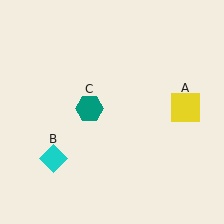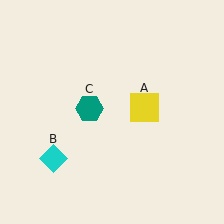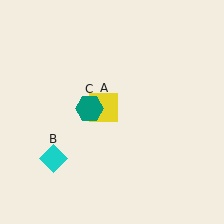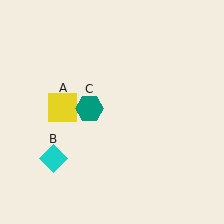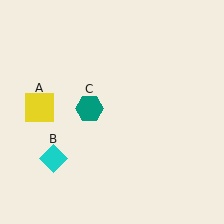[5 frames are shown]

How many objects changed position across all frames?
1 object changed position: yellow square (object A).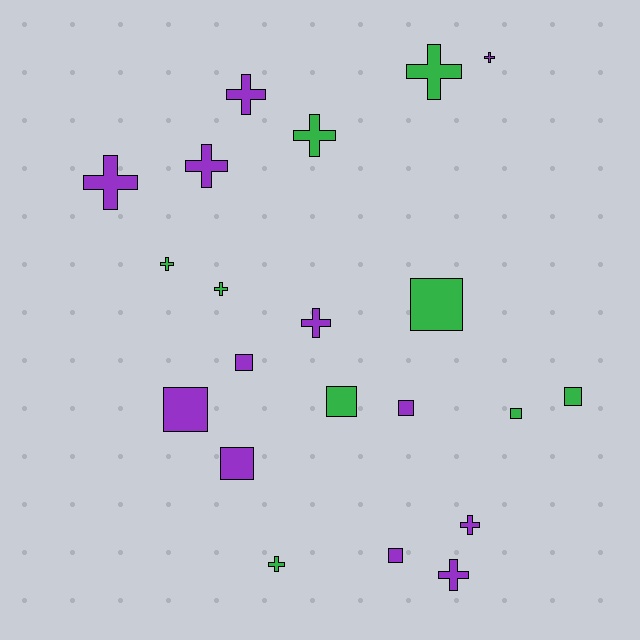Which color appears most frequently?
Purple, with 12 objects.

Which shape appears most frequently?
Cross, with 12 objects.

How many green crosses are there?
There are 5 green crosses.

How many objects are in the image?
There are 21 objects.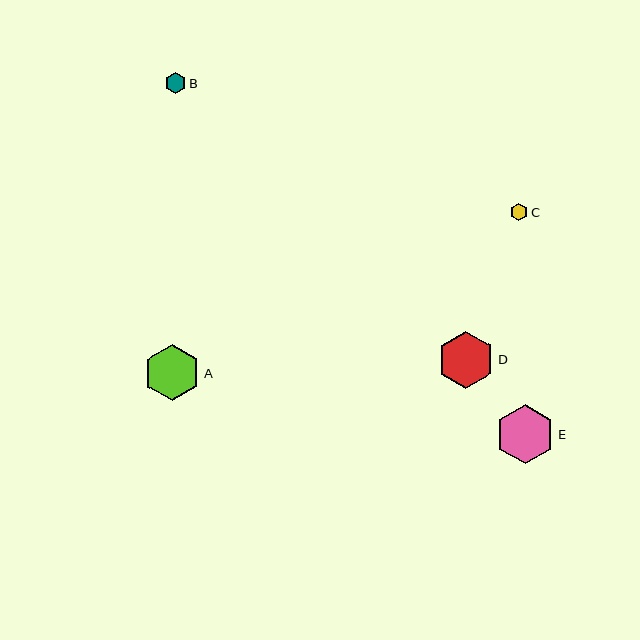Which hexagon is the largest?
Hexagon E is the largest with a size of approximately 60 pixels.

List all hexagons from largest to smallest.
From largest to smallest: E, D, A, B, C.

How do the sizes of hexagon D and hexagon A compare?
Hexagon D and hexagon A are approximately the same size.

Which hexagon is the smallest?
Hexagon C is the smallest with a size of approximately 18 pixels.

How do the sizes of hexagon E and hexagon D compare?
Hexagon E and hexagon D are approximately the same size.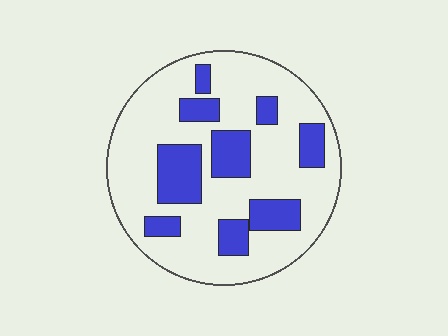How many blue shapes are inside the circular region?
9.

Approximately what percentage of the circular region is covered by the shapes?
Approximately 25%.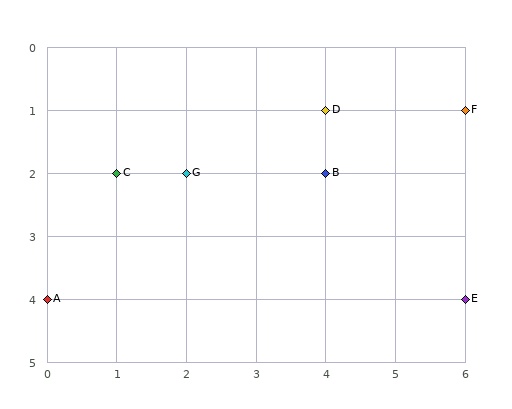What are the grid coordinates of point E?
Point E is at grid coordinates (6, 4).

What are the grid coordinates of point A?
Point A is at grid coordinates (0, 4).